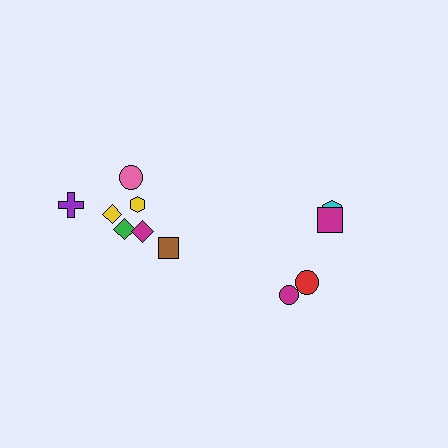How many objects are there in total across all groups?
There are 11 objects.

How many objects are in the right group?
There are 4 objects.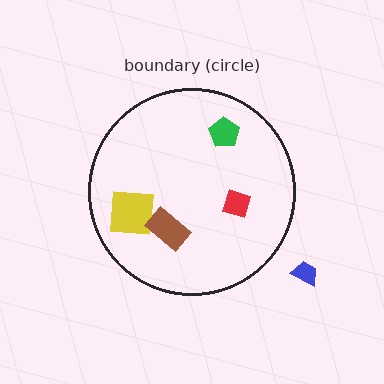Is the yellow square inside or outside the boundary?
Inside.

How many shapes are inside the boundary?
4 inside, 1 outside.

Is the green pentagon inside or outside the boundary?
Inside.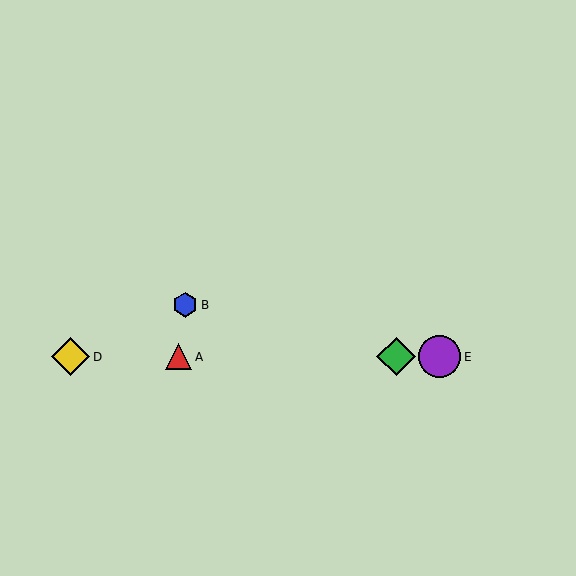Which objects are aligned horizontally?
Objects A, C, D, E are aligned horizontally.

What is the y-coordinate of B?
Object B is at y≈305.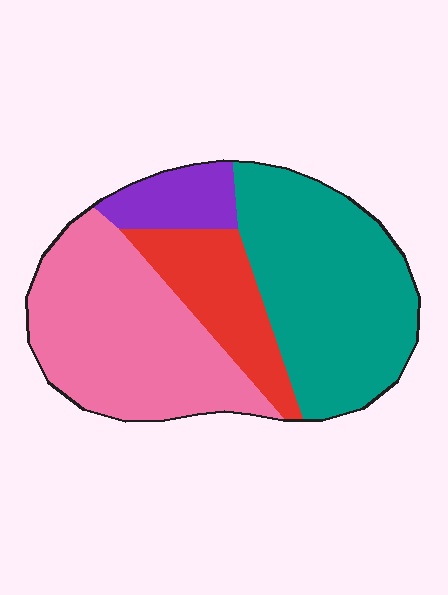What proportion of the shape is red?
Red takes up less than a quarter of the shape.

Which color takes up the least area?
Purple, at roughly 10%.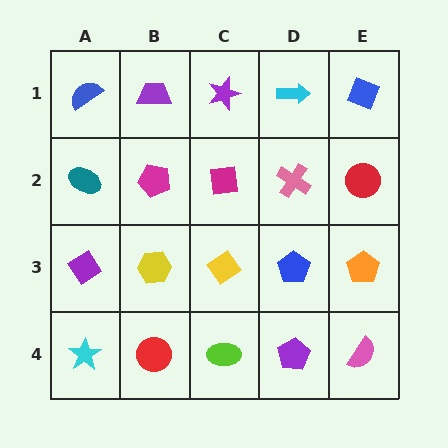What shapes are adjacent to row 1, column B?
A magenta pentagon (row 2, column B), a blue semicircle (row 1, column A), a purple star (row 1, column C).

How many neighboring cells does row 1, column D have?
3.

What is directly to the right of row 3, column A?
A yellow hexagon.